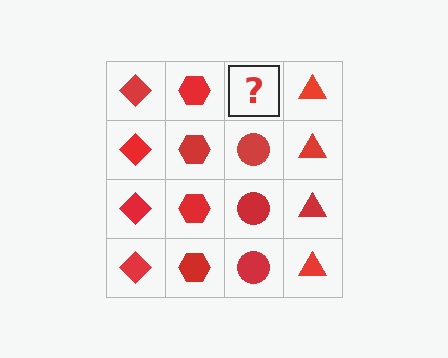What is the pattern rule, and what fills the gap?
The rule is that each column has a consistent shape. The gap should be filled with a red circle.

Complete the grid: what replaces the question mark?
The question mark should be replaced with a red circle.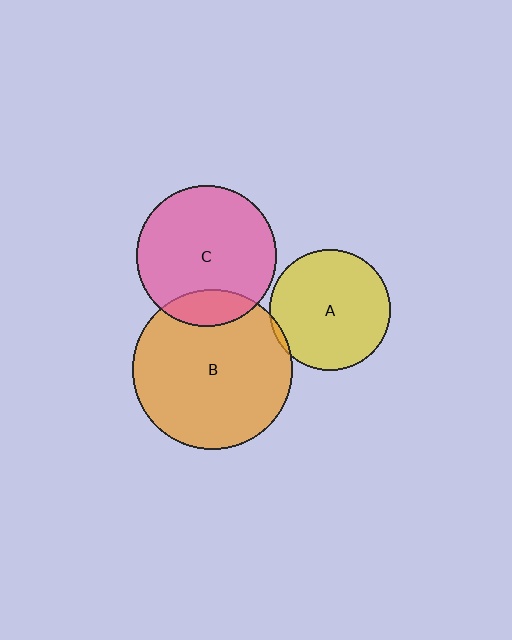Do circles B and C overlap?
Yes.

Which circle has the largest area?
Circle B (orange).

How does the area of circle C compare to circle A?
Approximately 1.3 times.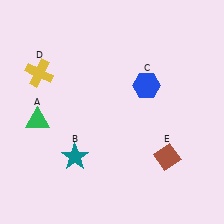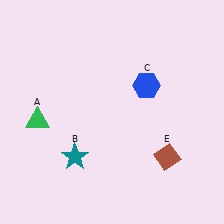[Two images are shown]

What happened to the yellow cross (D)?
The yellow cross (D) was removed in Image 2. It was in the top-left area of Image 1.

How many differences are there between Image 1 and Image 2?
There is 1 difference between the two images.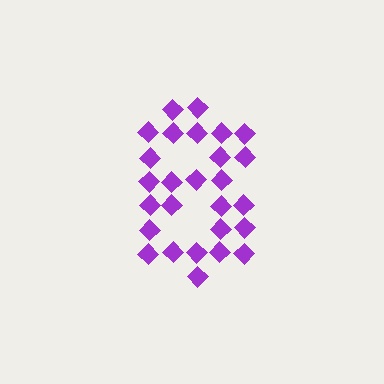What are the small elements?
The small elements are diamonds.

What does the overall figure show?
The overall figure shows the digit 8.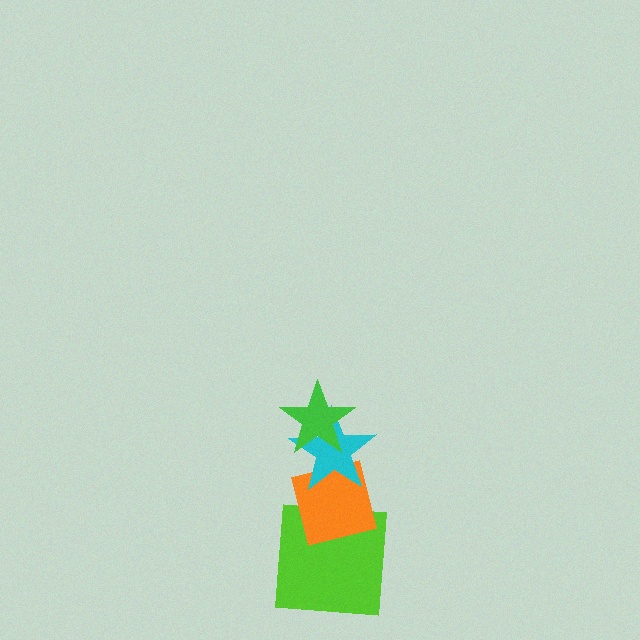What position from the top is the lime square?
The lime square is 4th from the top.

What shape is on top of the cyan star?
The green star is on top of the cyan star.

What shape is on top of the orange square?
The cyan star is on top of the orange square.